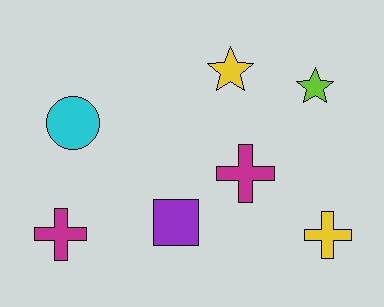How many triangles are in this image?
There are no triangles.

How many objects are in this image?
There are 7 objects.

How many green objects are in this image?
There are no green objects.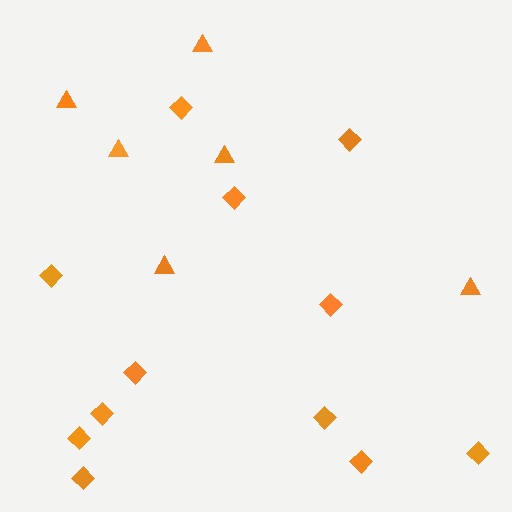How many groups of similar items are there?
There are 2 groups: one group of diamonds (12) and one group of triangles (6).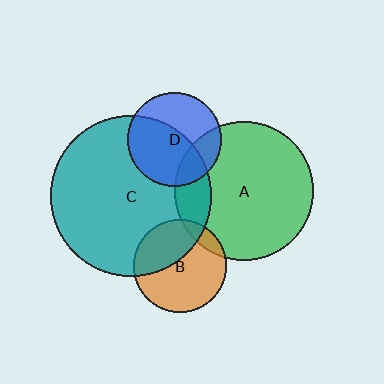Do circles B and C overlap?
Yes.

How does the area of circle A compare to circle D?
Approximately 2.2 times.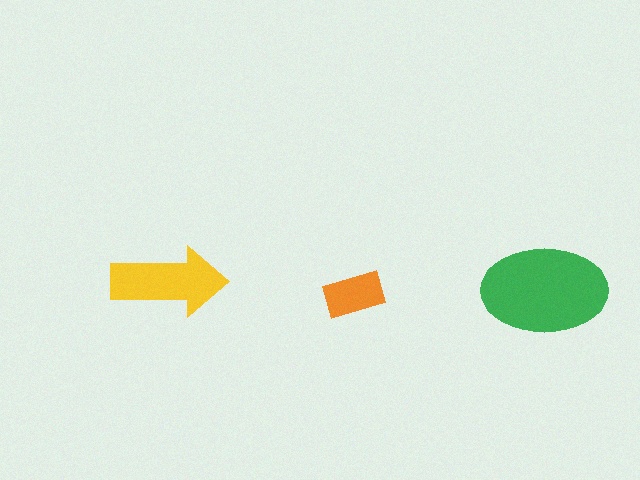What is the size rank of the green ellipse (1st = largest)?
1st.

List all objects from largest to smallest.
The green ellipse, the yellow arrow, the orange rectangle.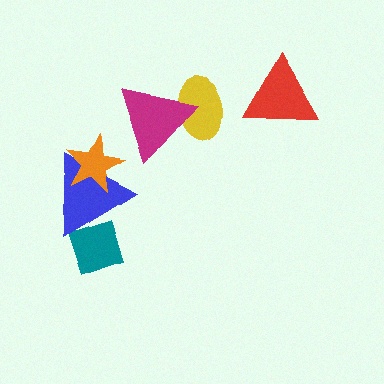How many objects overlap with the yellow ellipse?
1 object overlaps with the yellow ellipse.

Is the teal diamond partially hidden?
Yes, it is partially covered by another shape.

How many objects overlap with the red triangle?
0 objects overlap with the red triangle.